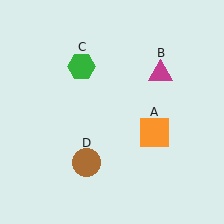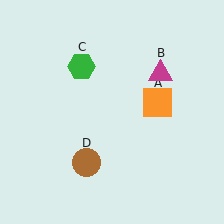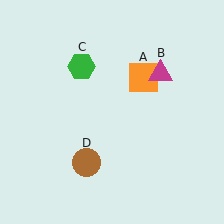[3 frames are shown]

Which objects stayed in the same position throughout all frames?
Magenta triangle (object B) and green hexagon (object C) and brown circle (object D) remained stationary.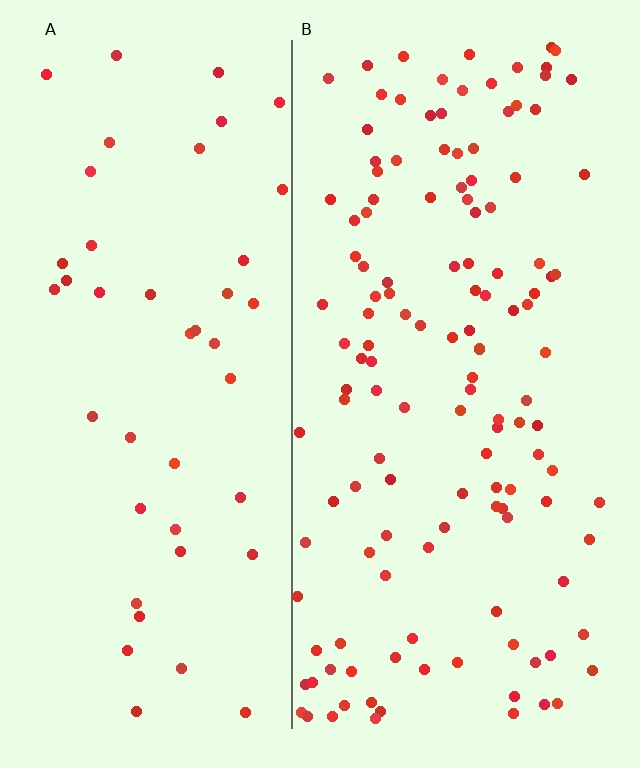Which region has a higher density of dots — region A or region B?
B (the right).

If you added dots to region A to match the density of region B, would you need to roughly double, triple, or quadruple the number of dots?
Approximately triple.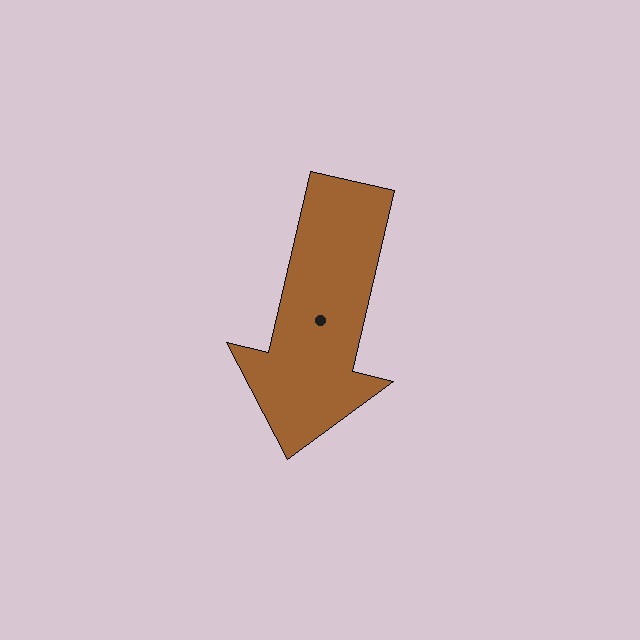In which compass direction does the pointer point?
South.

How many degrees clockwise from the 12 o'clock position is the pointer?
Approximately 193 degrees.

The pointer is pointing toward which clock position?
Roughly 6 o'clock.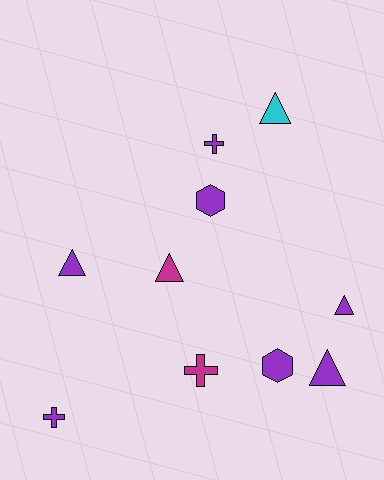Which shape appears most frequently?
Triangle, with 5 objects.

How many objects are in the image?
There are 10 objects.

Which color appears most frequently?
Purple, with 7 objects.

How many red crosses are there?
There are no red crosses.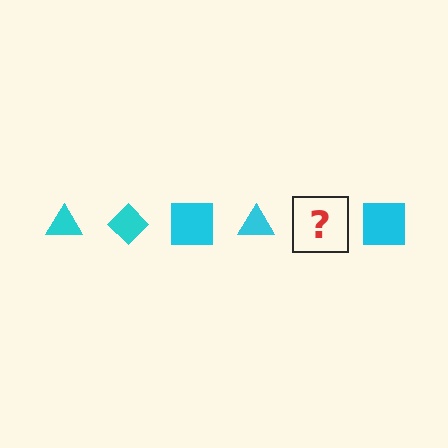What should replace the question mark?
The question mark should be replaced with a cyan diamond.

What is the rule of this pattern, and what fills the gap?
The rule is that the pattern cycles through triangle, diamond, square shapes in cyan. The gap should be filled with a cyan diamond.